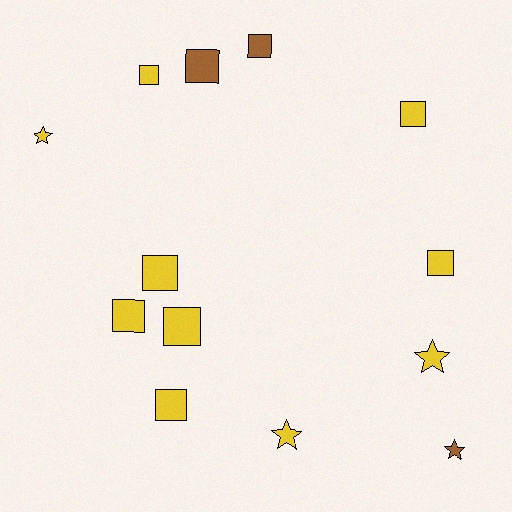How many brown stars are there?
There is 1 brown star.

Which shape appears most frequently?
Square, with 9 objects.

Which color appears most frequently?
Yellow, with 10 objects.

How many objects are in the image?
There are 13 objects.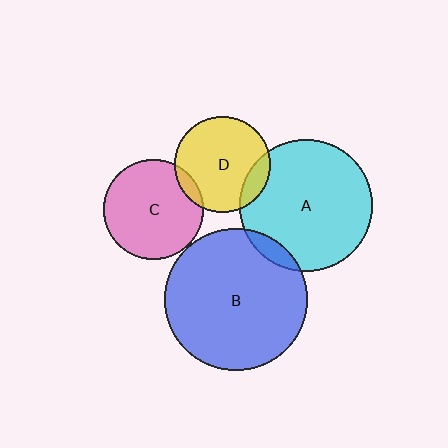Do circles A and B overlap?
Yes.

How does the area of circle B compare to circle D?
Approximately 2.2 times.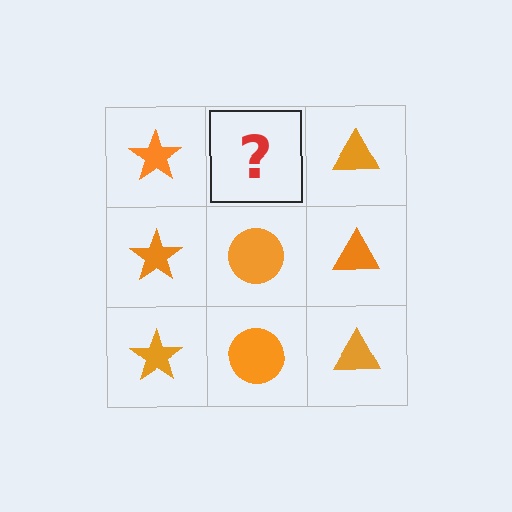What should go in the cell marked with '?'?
The missing cell should contain an orange circle.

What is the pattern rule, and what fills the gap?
The rule is that each column has a consistent shape. The gap should be filled with an orange circle.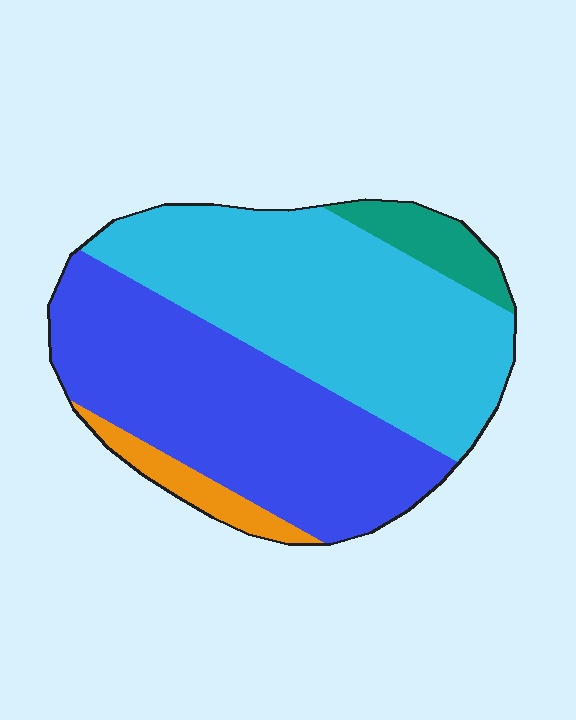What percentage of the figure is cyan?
Cyan covers roughly 45% of the figure.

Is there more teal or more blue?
Blue.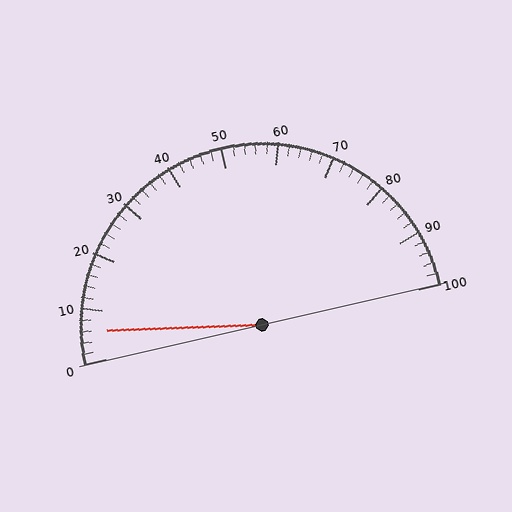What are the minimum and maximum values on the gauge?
The gauge ranges from 0 to 100.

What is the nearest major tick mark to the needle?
The nearest major tick mark is 10.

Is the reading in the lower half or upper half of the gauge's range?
The reading is in the lower half of the range (0 to 100).